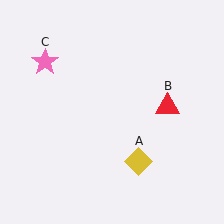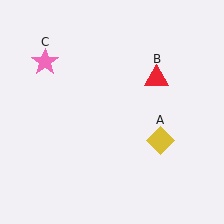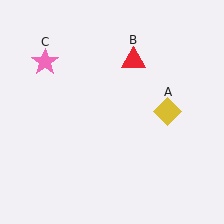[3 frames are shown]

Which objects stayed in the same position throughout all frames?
Pink star (object C) remained stationary.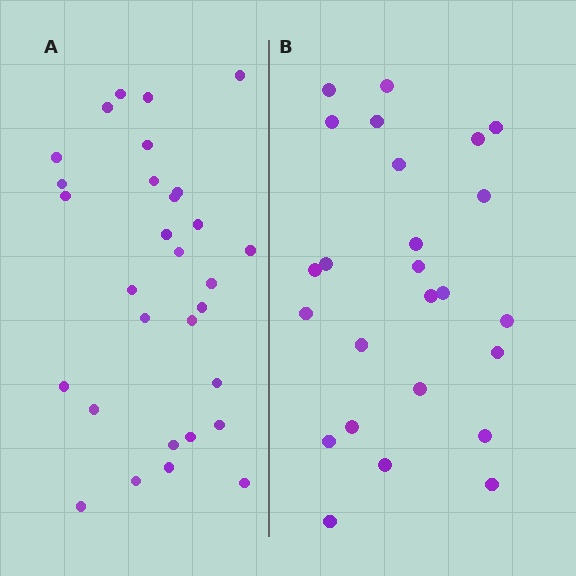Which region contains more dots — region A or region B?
Region A (the left region) has more dots.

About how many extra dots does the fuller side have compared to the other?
Region A has about 5 more dots than region B.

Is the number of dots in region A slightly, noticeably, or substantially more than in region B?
Region A has only slightly more — the two regions are fairly close. The ratio is roughly 1.2 to 1.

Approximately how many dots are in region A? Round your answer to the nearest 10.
About 30 dots.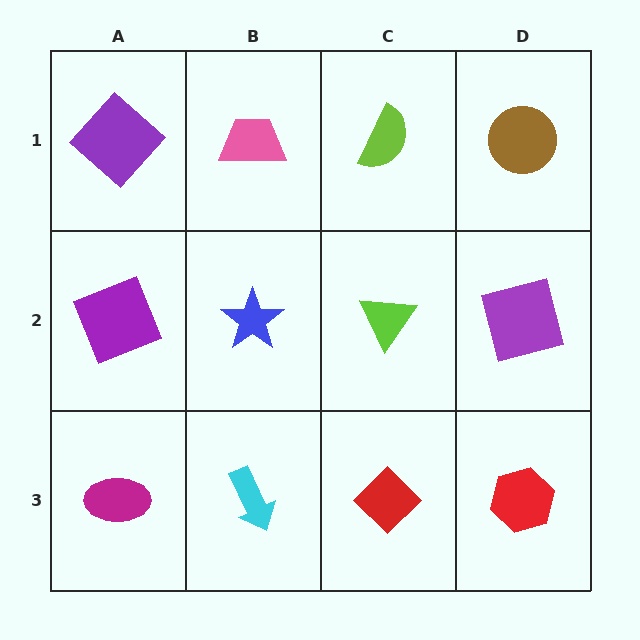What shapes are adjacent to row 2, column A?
A purple diamond (row 1, column A), a magenta ellipse (row 3, column A), a blue star (row 2, column B).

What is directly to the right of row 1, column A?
A pink trapezoid.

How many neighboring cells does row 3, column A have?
2.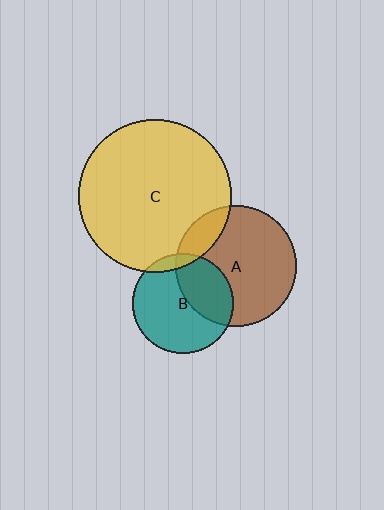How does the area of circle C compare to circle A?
Approximately 1.6 times.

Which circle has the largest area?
Circle C (yellow).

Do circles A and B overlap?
Yes.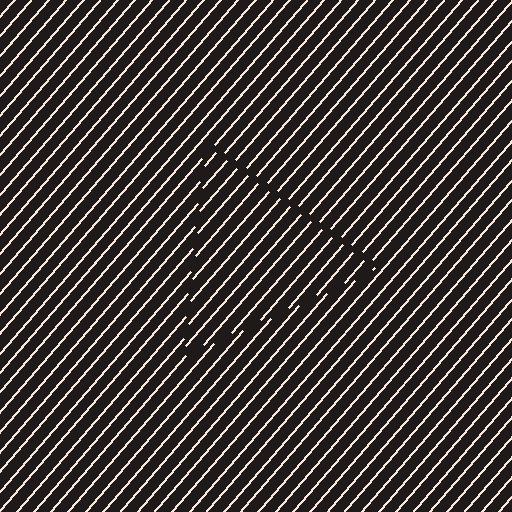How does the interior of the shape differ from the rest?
The interior of the shape contains the same grating, shifted by half a period — the contour is defined by the phase discontinuity where line-ends from the inner and outer gratings abut.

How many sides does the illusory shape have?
3 sides — the line-ends trace a triangle.